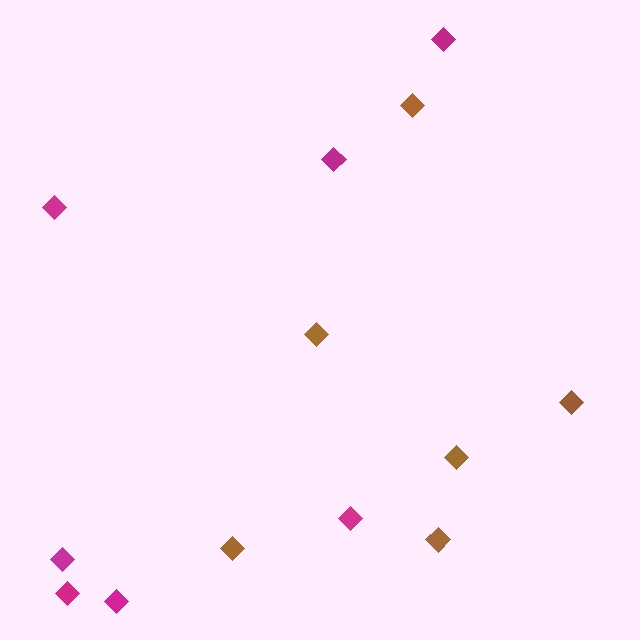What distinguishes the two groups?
There are 2 groups: one group of magenta diamonds (7) and one group of brown diamonds (6).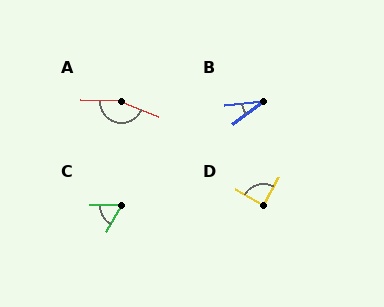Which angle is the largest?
A, at approximately 160 degrees.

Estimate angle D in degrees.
Approximately 89 degrees.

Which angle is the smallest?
B, at approximately 30 degrees.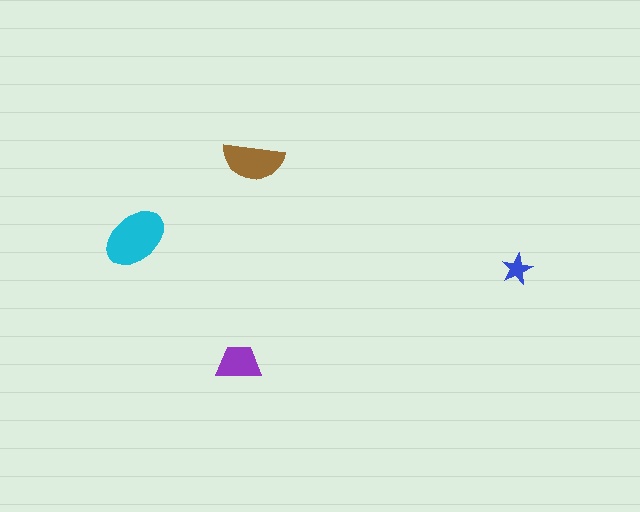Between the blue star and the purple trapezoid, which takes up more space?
The purple trapezoid.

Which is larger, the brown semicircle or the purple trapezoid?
The brown semicircle.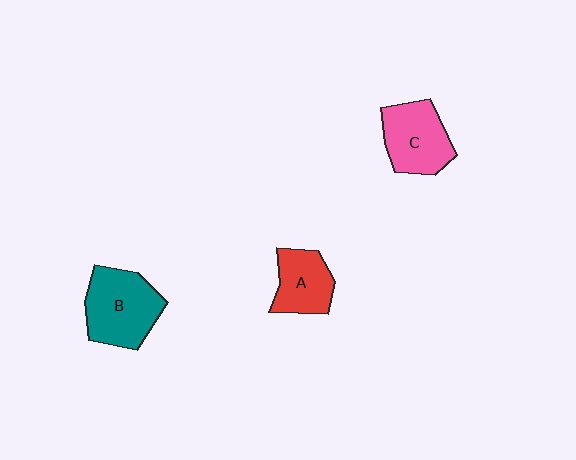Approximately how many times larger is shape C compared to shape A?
Approximately 1.2 times.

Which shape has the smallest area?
Shape A (red).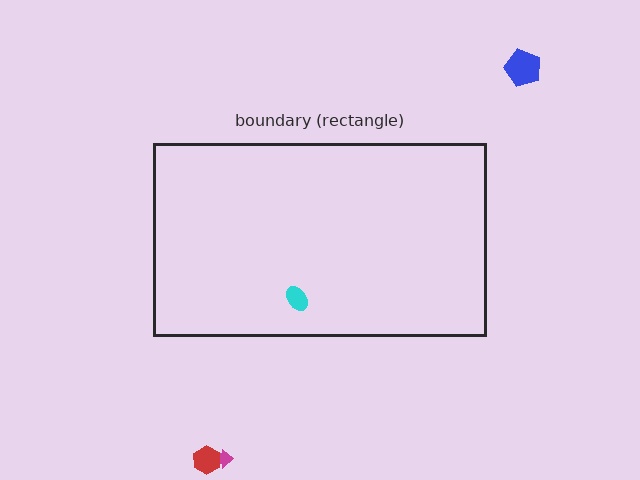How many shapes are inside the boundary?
1 inside, 3 outside.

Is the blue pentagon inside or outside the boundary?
Outside.